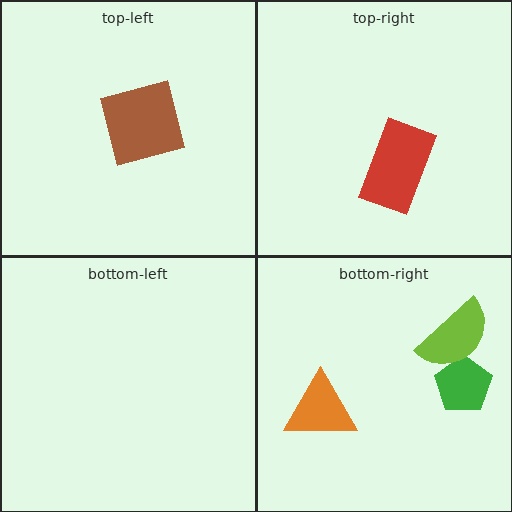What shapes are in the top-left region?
The brown square.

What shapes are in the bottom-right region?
The orange triangle, the green pentagon, the lime semicircle.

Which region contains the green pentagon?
The bottom-right region.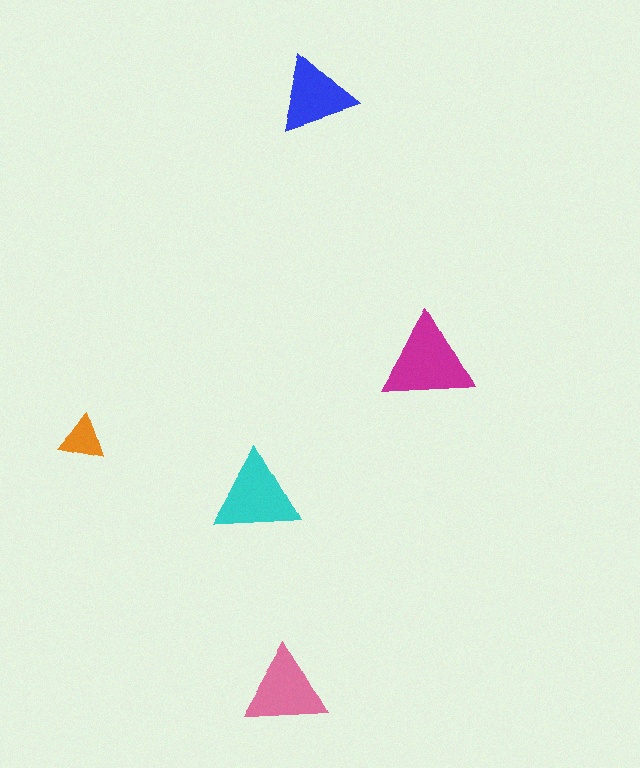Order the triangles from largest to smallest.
the magenta one, the cyan one, the pink one, the blue one, the orange one.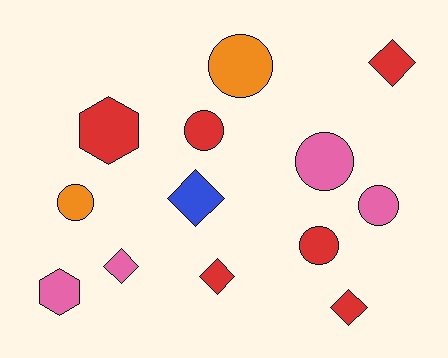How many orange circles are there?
There are 2 orange circles.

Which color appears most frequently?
Red, with 6 objects.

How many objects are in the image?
There are 13 objects.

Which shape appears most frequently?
Circle, with 6 objects.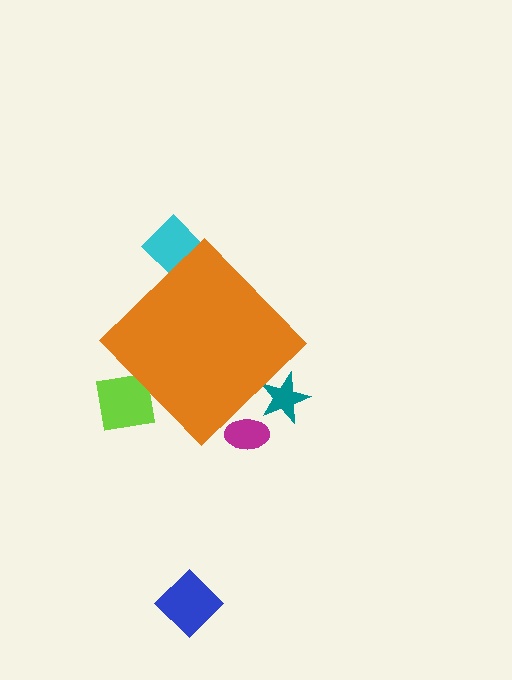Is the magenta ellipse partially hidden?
Yes, the magenta ellipse is partially hidden behind the orange diamond.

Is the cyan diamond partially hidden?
Yes, the cyan diamond is partially hidden behind the orange diamond.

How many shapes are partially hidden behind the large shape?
4 shapes are partially hidden.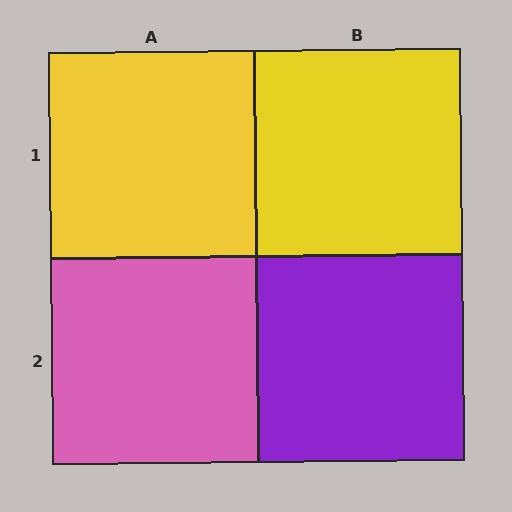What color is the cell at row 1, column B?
Yellow.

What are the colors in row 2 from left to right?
Pink, purple.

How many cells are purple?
1 cell is purple.